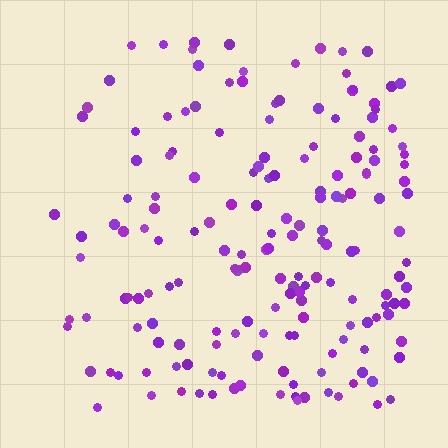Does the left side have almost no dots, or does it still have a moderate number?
Still a moderate number, just noticeably fewer than the right.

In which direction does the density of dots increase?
From left to right, with the right side densest.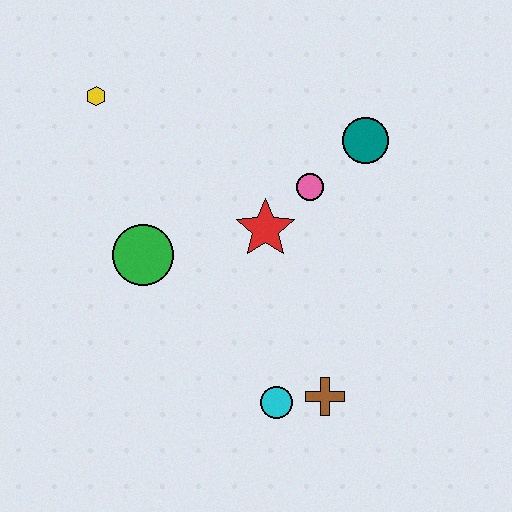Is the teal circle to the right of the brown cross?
Yes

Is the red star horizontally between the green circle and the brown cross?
Yes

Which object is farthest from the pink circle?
The yellow hexagon is farthest from the pink circle.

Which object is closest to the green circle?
The red star is closest to the green circle.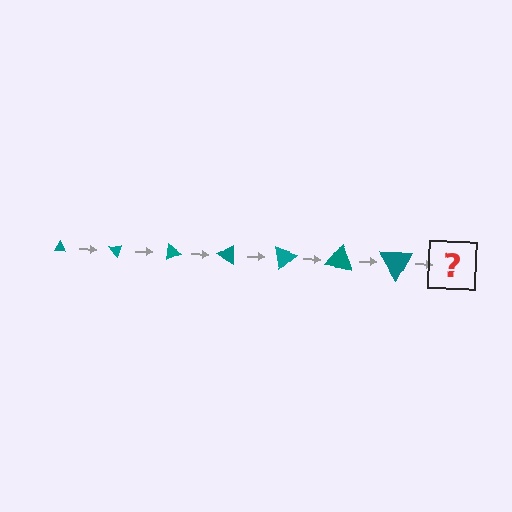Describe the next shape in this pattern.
It should be a triangle, larger than the previous one and rotated 350 degrees from the start.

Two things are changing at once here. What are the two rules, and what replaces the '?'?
The two rules are that the triangle grows larger each step and it rotates 50 degrees each step. The '?' should be a triangle, larger than the previous one and rotated 350 degrees from the start.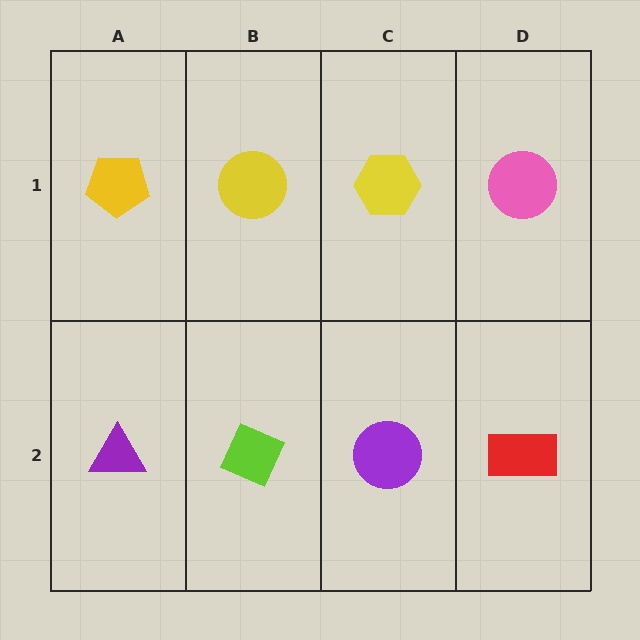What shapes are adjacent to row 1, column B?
A lime diamond (row 2, column B), a yellow pentagon (row 1, column A), a yellow hexagon (row 1, column C).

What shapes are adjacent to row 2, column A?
A yellow pentagon (row 1, column A), a lime diamond (row 2, column B).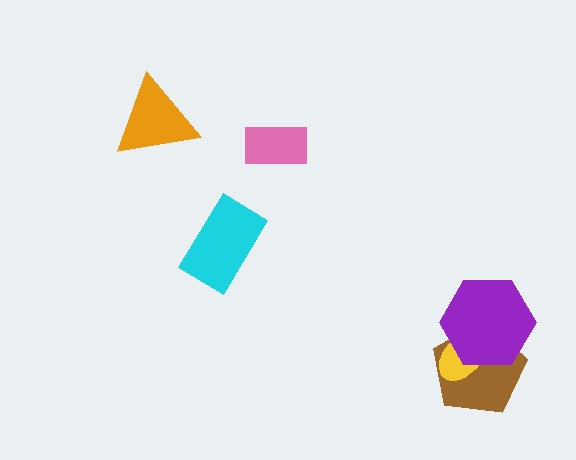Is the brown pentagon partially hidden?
Yes, it is partially covered by another shape.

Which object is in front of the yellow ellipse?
The purple hexagon is in front of the yellow ellipse.